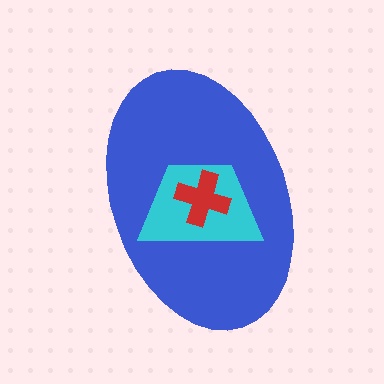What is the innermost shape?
The red cross.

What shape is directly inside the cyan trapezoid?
The red cross.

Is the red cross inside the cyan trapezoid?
Yes.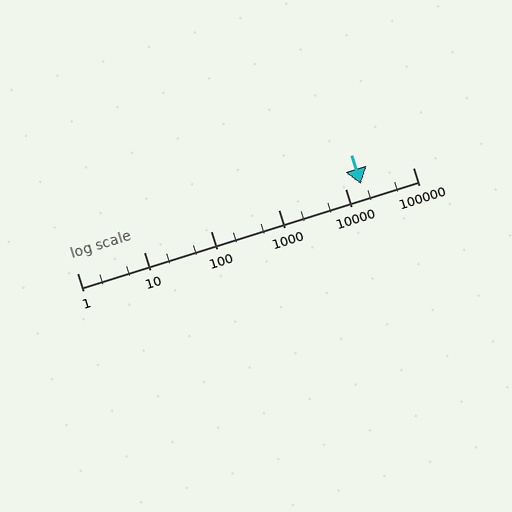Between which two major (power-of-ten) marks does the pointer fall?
The pointer is between 10000 and 100000.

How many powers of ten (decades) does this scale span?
The scale spans 5 decades, from 1 to 100000.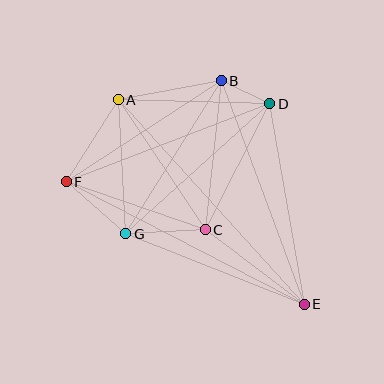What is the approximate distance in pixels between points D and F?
The distance between D and F is approximately 218 pixels.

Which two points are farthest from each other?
Points A and E are farthest from each other.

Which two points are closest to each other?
Points B and D are closest to each other.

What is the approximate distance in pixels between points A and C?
The distance between A and C is approximately 156 pixels.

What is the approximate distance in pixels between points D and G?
The distance between D and G is approximately 195 pixels.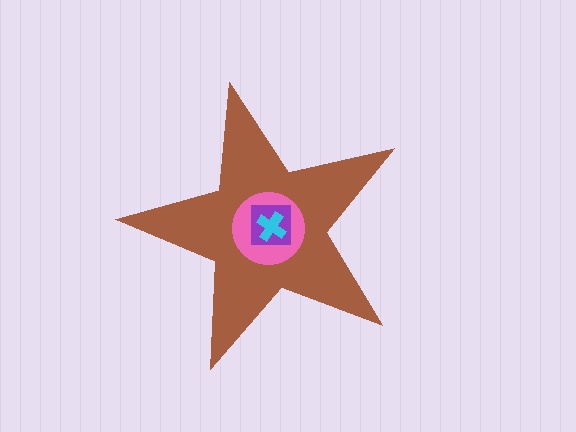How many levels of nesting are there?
4.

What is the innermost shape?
The cyan cross.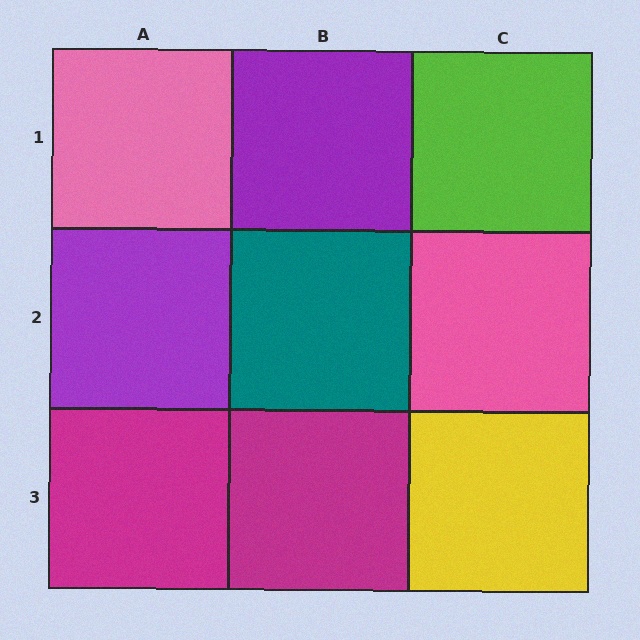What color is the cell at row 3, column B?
Magenta.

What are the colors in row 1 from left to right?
Pink, purple, lime.